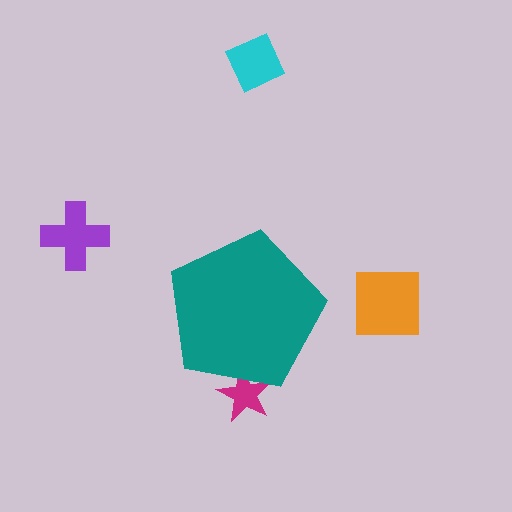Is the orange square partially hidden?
No, the orange square is fully visible.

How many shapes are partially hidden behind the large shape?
1 shape is partially hidden.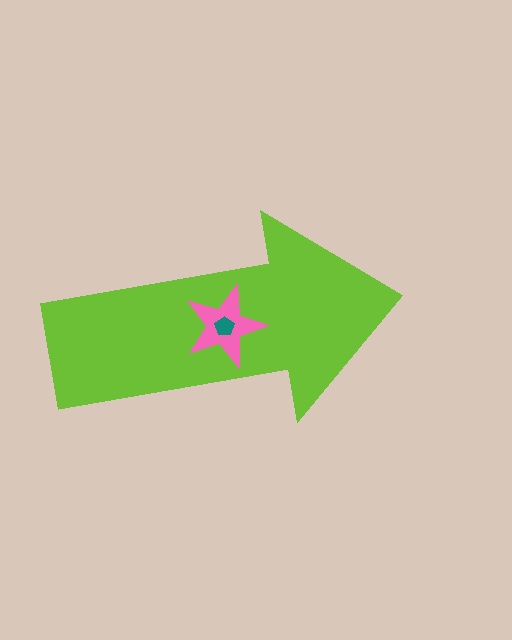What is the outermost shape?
The lime arrow.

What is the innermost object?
The teal pentagon.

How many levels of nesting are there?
3.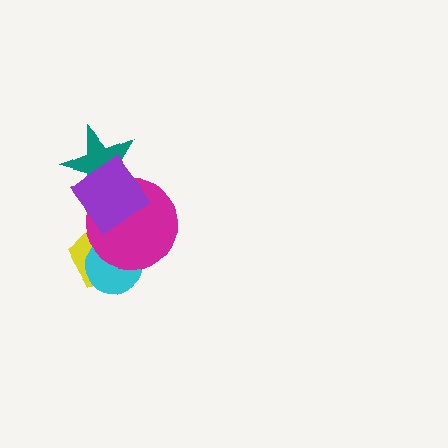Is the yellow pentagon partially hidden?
Yes, it is partially covered by another shape.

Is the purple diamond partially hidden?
No, no other shape covers it.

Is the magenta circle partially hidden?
Yes, it is partially covered by another shape.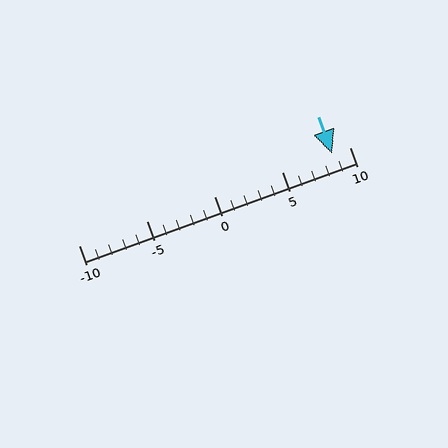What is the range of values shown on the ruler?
The ruler shows values from -10 to 10.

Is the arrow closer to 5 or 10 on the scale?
The arrow is closer to 10.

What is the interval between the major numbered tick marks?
The major tick marks are spaced 5 units apart.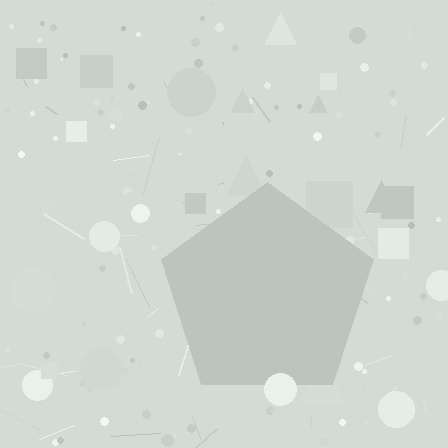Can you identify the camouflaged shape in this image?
The camouflaged shape is a pentagon.